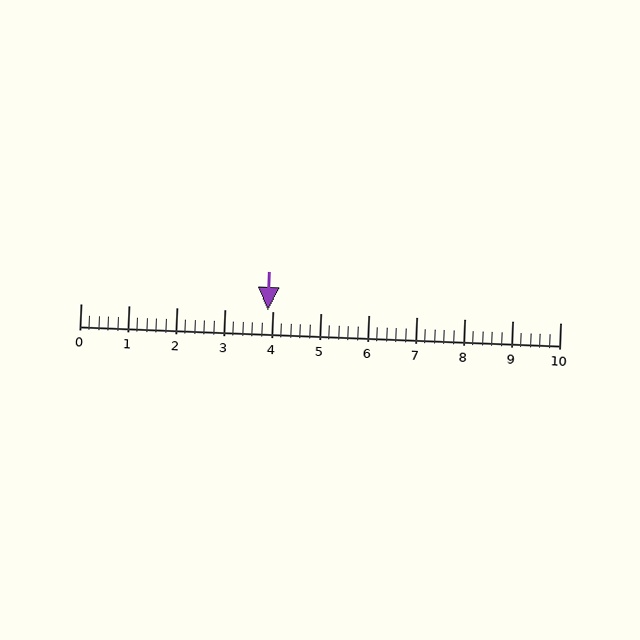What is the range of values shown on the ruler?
The ruler shows values from 0 to 10.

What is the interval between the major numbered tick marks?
The major tick marks are spaced 1 units apart.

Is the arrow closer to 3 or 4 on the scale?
The arrow is closer to 4.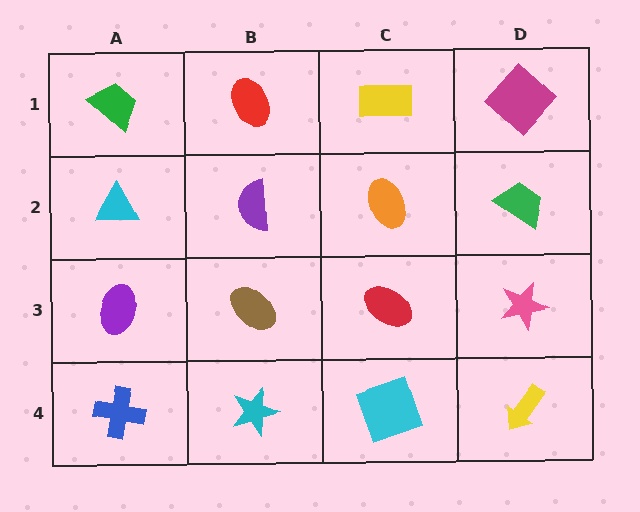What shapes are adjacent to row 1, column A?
A cyan triangle (row 2, column A), a red ellipse (row 1, column B).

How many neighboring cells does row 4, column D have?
2.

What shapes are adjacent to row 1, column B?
A purple semicircle (row 2, column B), a green trapezoid (row 1, column A), a yellow rectangle (row 1, column C).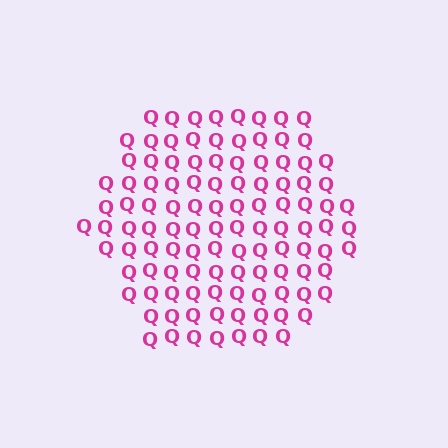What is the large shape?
The large shape is a hexagon.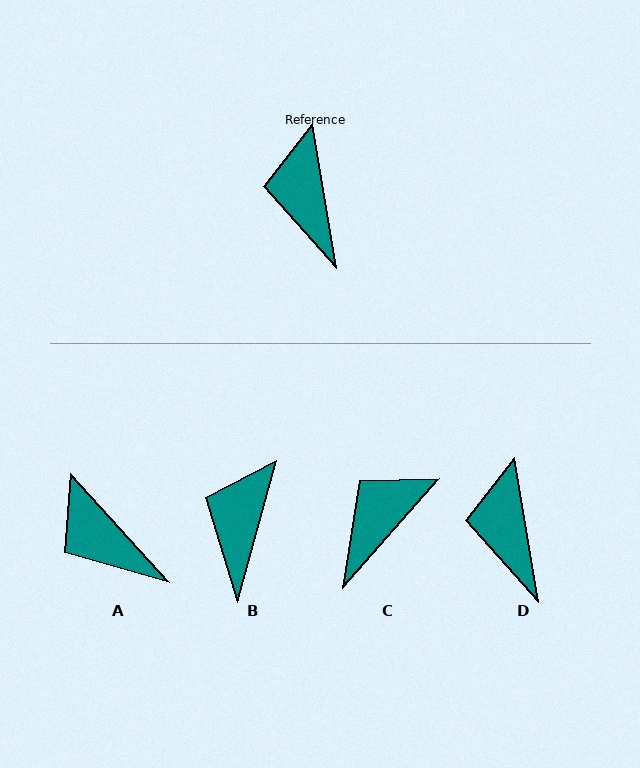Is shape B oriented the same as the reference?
No, it is off by about 25 degrees.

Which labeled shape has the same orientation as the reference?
D.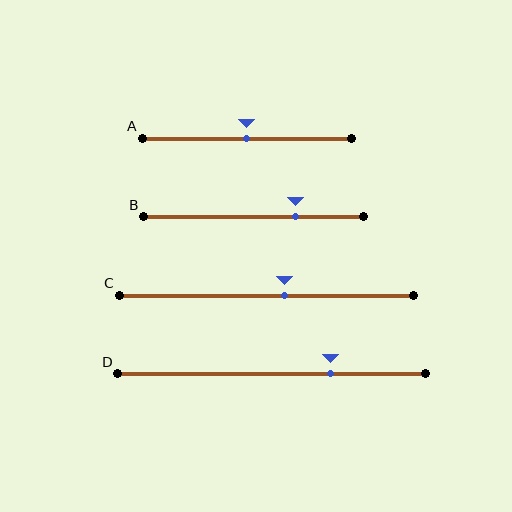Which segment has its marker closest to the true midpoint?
Segment A has its marker closest to the true midpoint.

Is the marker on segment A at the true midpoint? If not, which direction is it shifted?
Yes, the marker on segment A is at the true midpoint.